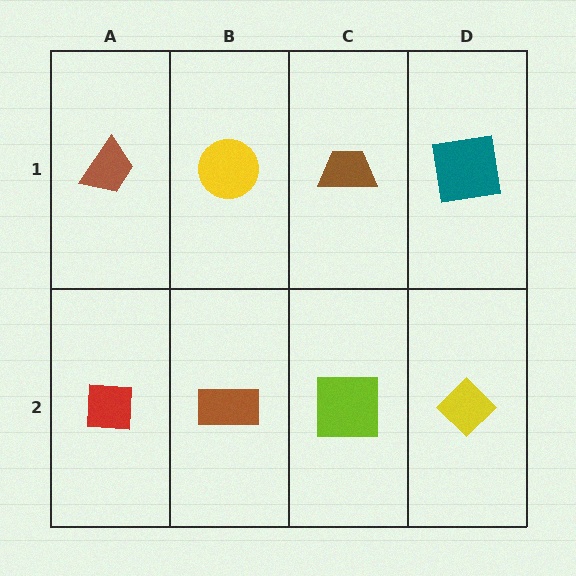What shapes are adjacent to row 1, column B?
A brown rectangle (row 2, column B), a brown trapezoid (row 1, column A), a brown trapezoid (row 1, column C).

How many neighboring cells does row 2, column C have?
3.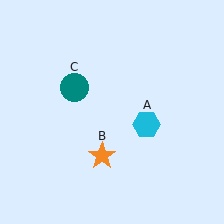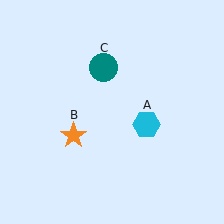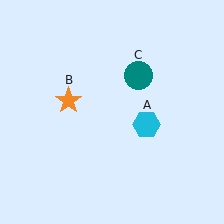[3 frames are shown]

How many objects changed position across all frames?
2 objects changed position: orange star (object B), teal circle (object C).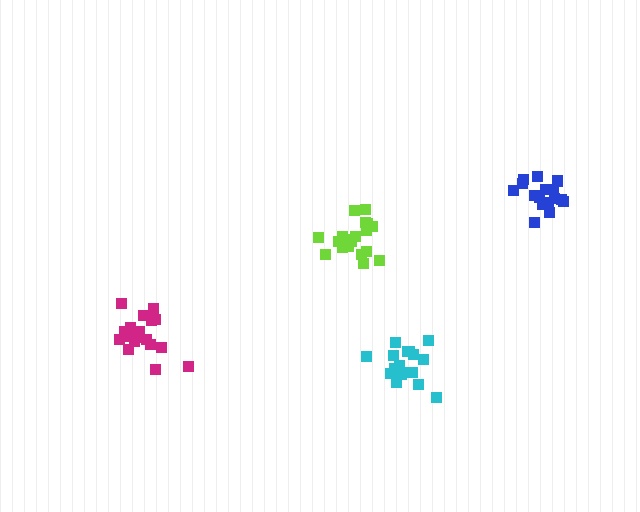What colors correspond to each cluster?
The clusters are colored: blue, lime, cyan, magenta.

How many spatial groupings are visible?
There are 4 spatial groupings.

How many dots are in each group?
Group 1: 18 dots, Group 2: 20 dots, Group 3: 17 dots, Group 4: 21 dots (76 total).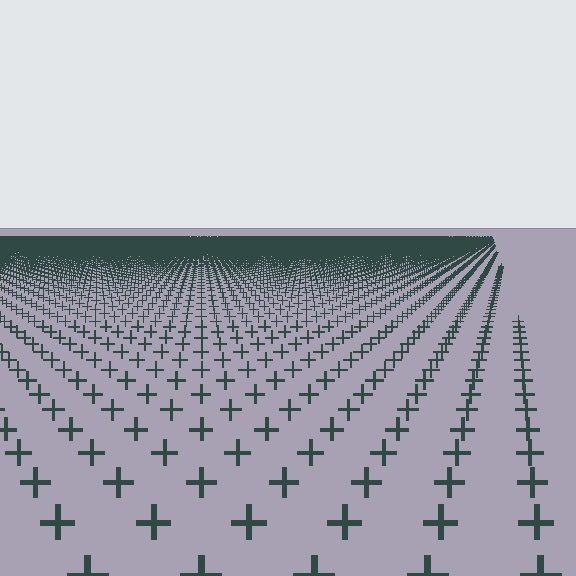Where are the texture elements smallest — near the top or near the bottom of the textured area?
Near the top.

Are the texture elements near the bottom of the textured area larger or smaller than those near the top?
Larger. Near the bottom, elements are closer to the viewer and appear at a bigger on-screen size.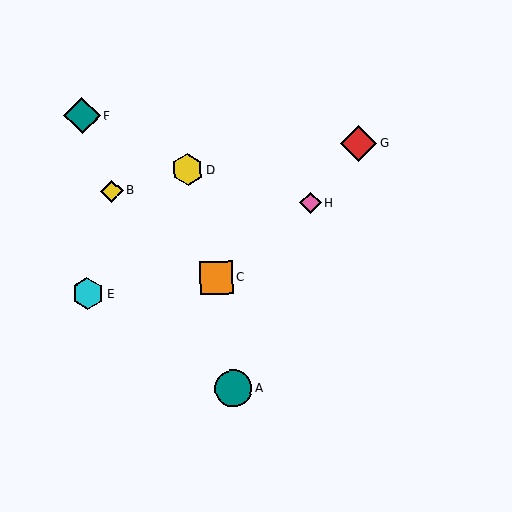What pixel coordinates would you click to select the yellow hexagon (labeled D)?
Click at (188, 170) to select the yellow hexagon D.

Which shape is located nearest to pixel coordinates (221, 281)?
The orange square (labeled C) at (216, 278) is nearest to that location.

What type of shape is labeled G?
Shape G is a red diamond.